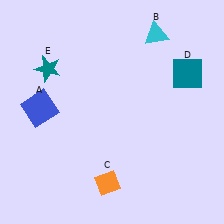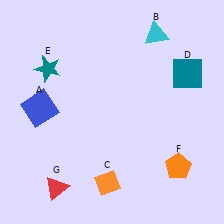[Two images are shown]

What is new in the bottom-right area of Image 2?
An orange pentagon (F) was added in the bottom-right area of Image 2.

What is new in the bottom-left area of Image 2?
A red triangle (G) was added in the bottom-left area of Image 2.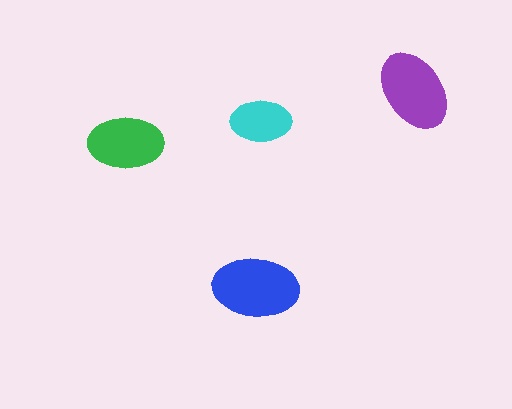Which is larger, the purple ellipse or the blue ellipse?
The blue one.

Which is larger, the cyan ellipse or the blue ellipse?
The blue one.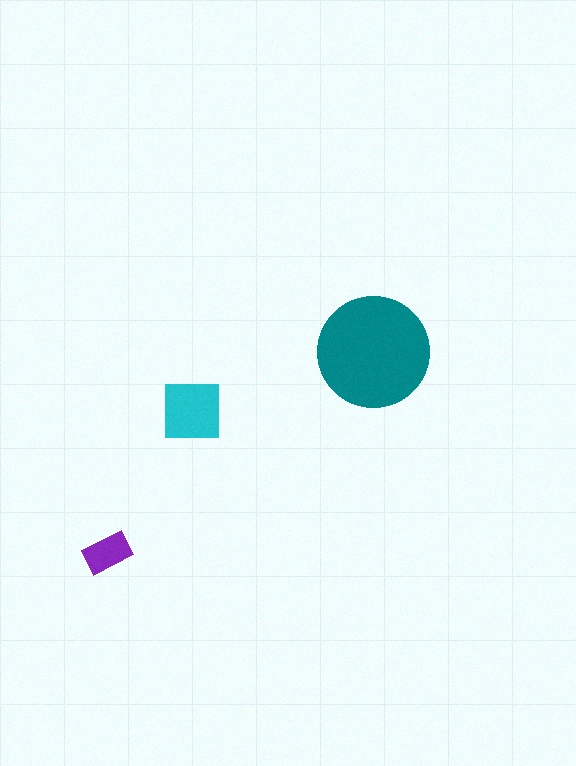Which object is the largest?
The teal circle.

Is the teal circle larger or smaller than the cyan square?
Larger.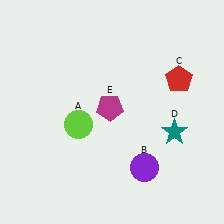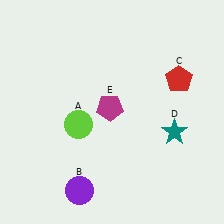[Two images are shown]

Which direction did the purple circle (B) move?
The purple circle (B) moved left.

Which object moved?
The purple circle (B) moved left.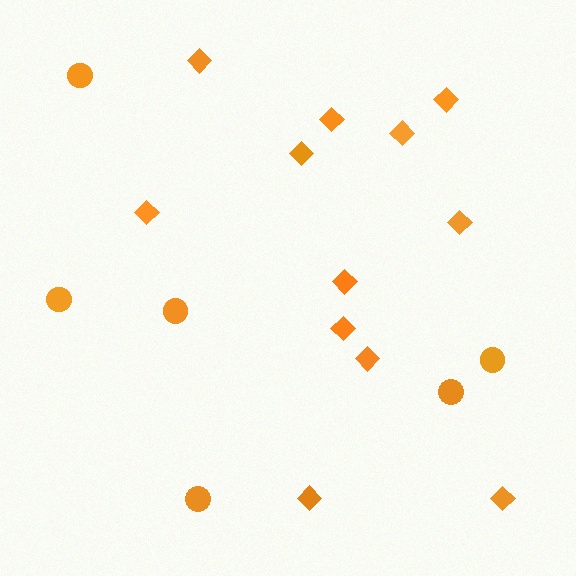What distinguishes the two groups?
There are 2 groups: one group of circles (6) and one group of diamonds (12).